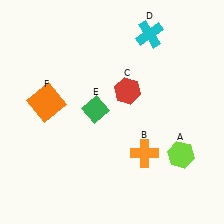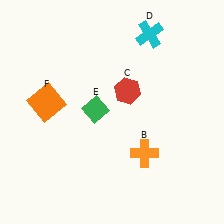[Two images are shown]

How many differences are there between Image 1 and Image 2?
There is 1 difference between the two images.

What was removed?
The lime hexagon (A) was removed in Image 2.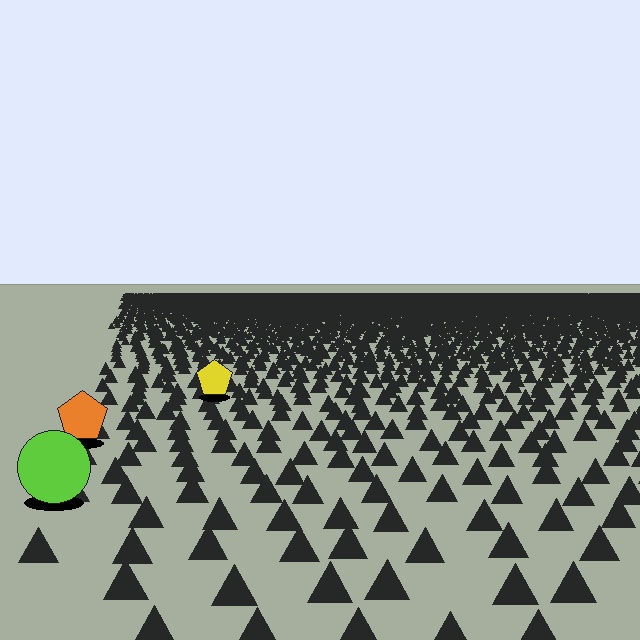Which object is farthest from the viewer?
The yellow pentagon is farthest from the viewer. It appears smaller and the ground texture around it is denser.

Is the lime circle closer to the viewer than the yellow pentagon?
Yes. The lime circle is closer — you can tell from the texture gradient: the ground texture is coarser near it.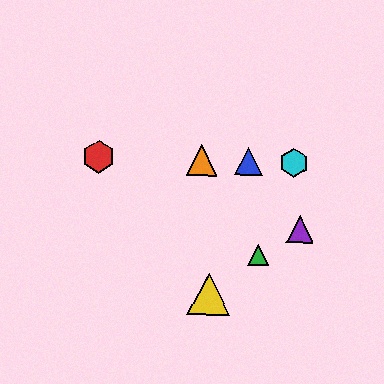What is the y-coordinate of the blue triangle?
The blue triangle is at y≈161.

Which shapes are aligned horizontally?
The red hexagon, the blue triangle, the orange triangle, the cyan hexagon are aligned horizontally.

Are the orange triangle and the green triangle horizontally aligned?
No, the orange triangle is at y≈160 and the green triangle is at y≈255.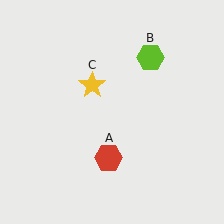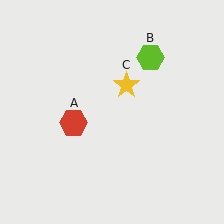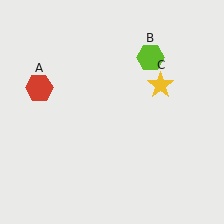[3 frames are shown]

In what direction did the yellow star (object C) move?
The yellow star (object C) moved right.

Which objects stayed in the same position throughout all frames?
Lime hexagon (object B) remained stationary.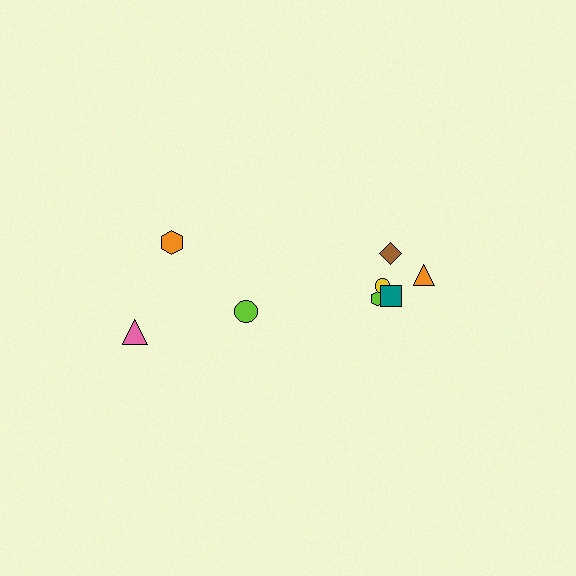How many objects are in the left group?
There are 3 objects.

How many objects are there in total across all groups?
There are 8 objects.